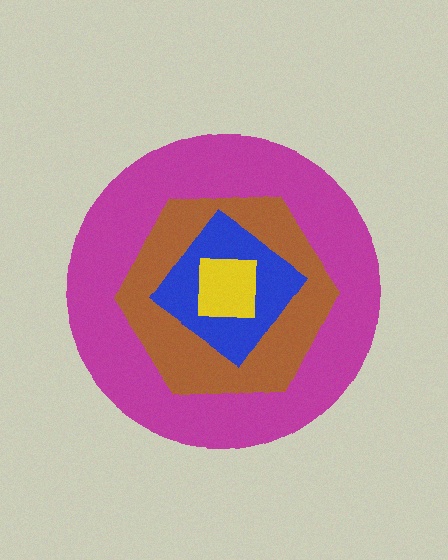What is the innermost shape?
The yellow square.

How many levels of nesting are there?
4.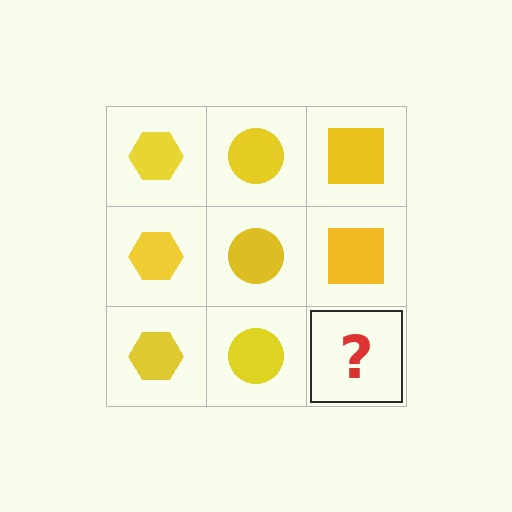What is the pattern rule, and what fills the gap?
The rule is that each column has a consistent shape. The gap should be filled with a yellow square.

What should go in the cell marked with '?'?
The missing cell should contain a yellow square.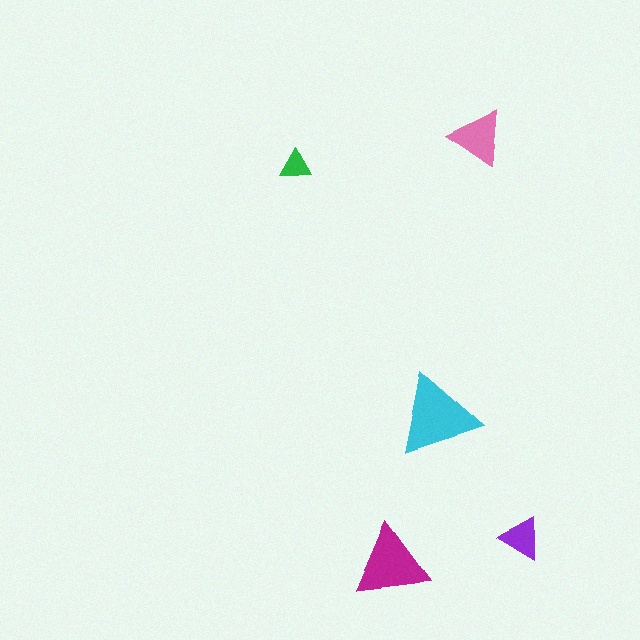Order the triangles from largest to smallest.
the cyan one, the magenta one, the pink one, the purple one, the green one.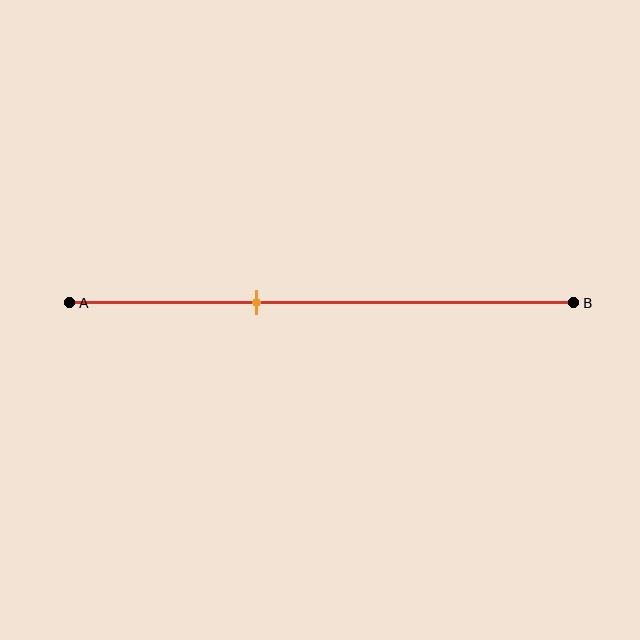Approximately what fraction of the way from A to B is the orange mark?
The orange mark is approximately 35% of the way from A to B.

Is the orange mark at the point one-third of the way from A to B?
No, the mark is at about 35% from A, not at the 33% one-third point.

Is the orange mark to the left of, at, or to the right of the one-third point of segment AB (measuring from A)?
The orange mark is to the right of the one-third point of segment AB.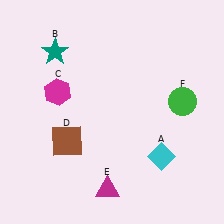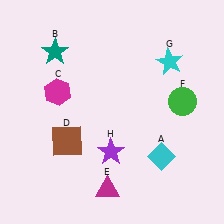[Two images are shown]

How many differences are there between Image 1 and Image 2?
There are 2 differences between the two images.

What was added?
A cyan star (G), a purple star (H) were added in Image 2.